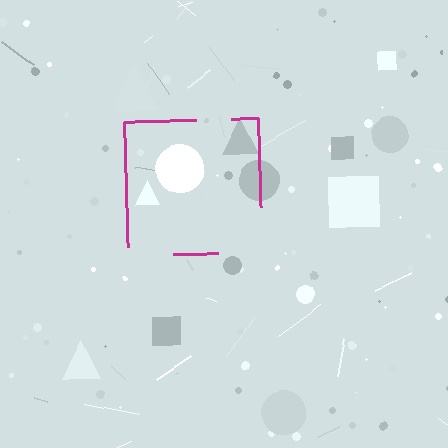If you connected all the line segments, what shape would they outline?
They would outline a square.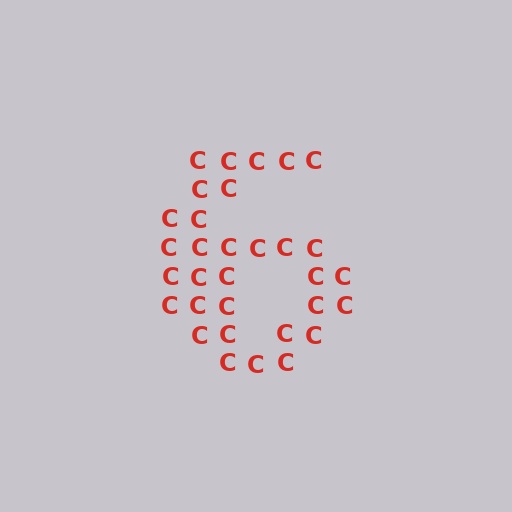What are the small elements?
The small elements are letter C's.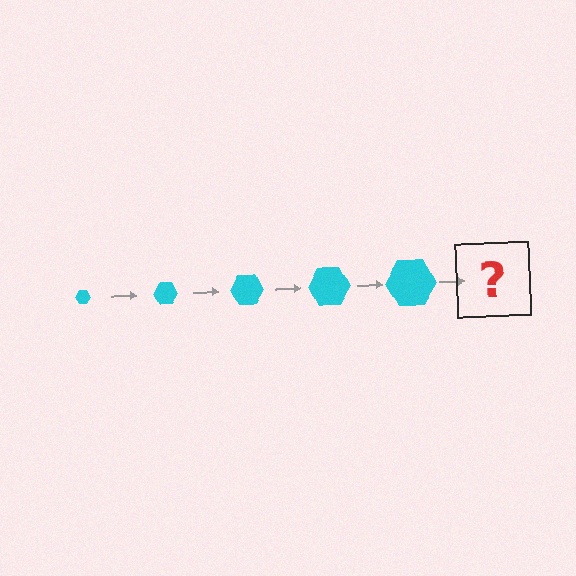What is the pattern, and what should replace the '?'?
The pattern is that the hexagon gets progressively larger each step. The '?' should be a cyan hexagon, larger than the previous one.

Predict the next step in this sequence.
The next step is a cyan hexagon, larger than the previous one.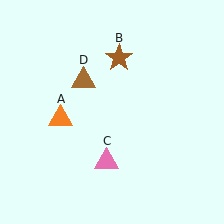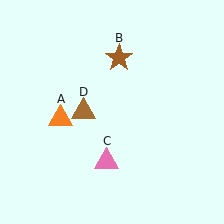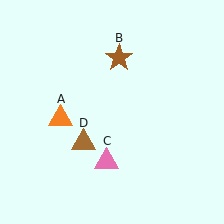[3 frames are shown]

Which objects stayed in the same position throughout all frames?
Orange triangle (object A) and brown star (object B) and pink triangle (object C) remained stationary.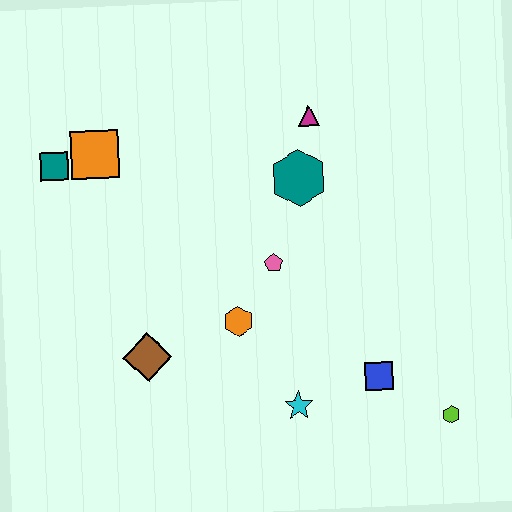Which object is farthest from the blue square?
The teal square is farthest from the blue square.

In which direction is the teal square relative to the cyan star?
The teal square is above the cyan star.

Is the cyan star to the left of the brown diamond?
No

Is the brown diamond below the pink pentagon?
Yes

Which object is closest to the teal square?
The orange square is closest to the teal square.